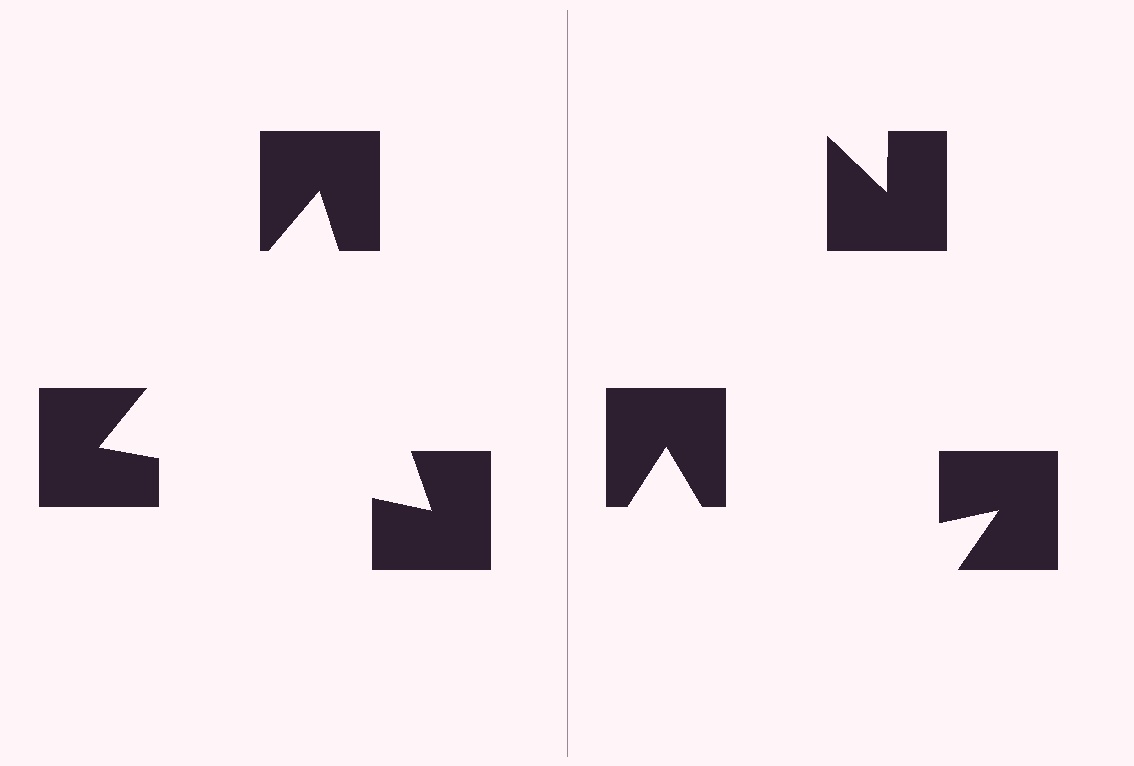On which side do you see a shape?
An illusory triangle appears on the left side. On the right side the wedge cuts are rotated, so no coherent shape forms.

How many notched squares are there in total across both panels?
6 — 3 on each side.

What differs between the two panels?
The notched squares are positioned identically on both sides; only the wedge orientations differ. On the left they align to a triangle; on the right they are misaligned.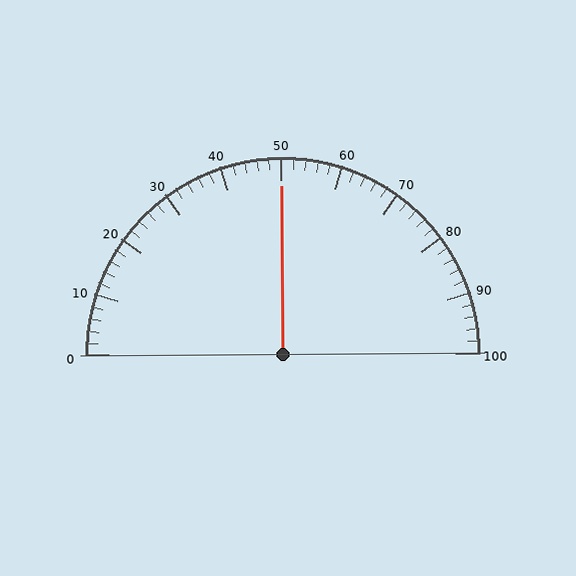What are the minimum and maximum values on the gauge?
The gauge ranges from 0 to 100.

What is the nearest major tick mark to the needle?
The nearest major tick mark is 50.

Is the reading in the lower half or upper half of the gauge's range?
The reading is in the upper half of the range (0 to 100).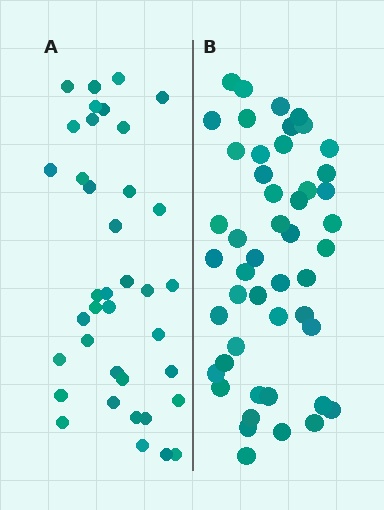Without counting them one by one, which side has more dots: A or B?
Region B (the right region) has more dots.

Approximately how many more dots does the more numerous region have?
Region B has roughly 10 or so more dots than region A.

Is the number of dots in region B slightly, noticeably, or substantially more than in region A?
Region B has noticeably more, but not dramatically so. The ratio is roughly 1.3 to 1.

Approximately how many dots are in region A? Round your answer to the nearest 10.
About 40 dots. (The exact count is 38, which rounds to 40.)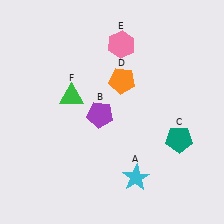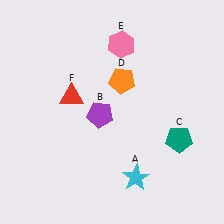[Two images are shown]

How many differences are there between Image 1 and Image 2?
There is 1 difference between the two images.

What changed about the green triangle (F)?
In Image 1, F is green. In Image 2, it changed to red.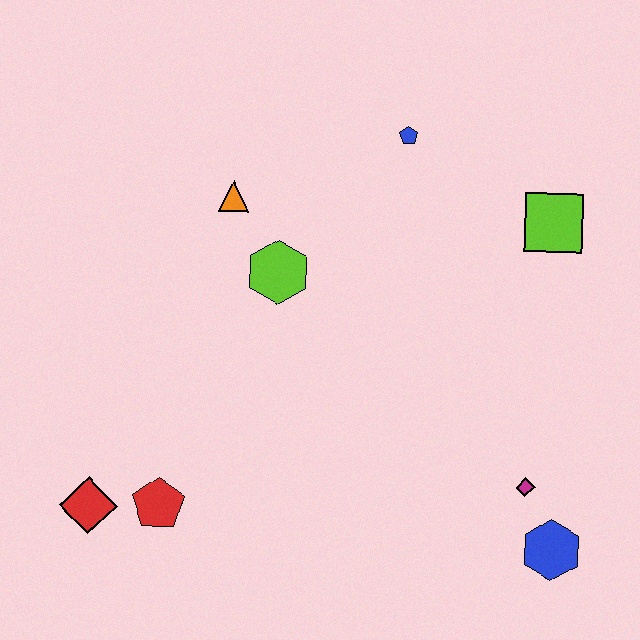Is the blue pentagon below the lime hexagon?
No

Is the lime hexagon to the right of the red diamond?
Yes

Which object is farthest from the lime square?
The red diamond is farthest from the lime square.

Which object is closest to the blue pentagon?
The lime square is closest to the blue pentagon.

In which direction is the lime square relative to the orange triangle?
The lime square is to the right of the orange triangle.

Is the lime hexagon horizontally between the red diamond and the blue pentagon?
Yes